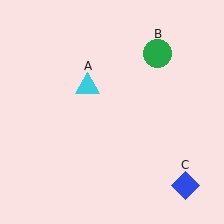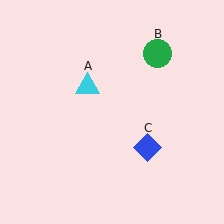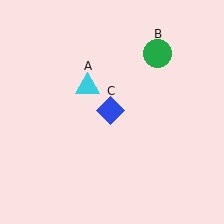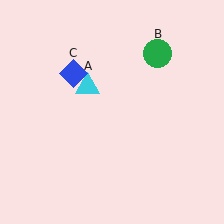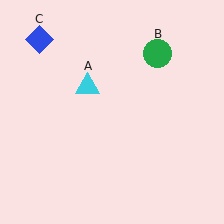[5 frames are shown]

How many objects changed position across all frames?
1 object changed position: blue diamond (object C).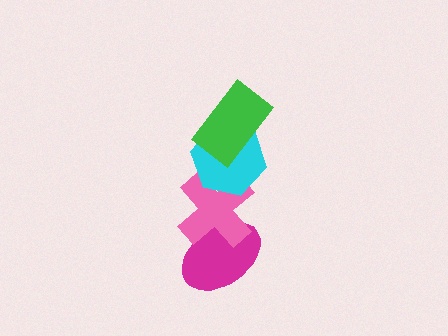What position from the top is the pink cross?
The pink cross is 3rd from the top.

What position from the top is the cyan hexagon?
The cyan hexagon is 2nd from the top.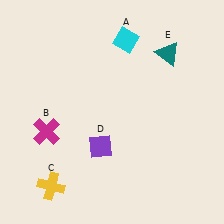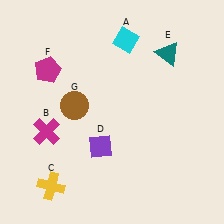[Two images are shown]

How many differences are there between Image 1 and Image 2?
There are 2 differences between the two images.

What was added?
A magenta pentagon (F), a brown circle (G) were added in Image 2.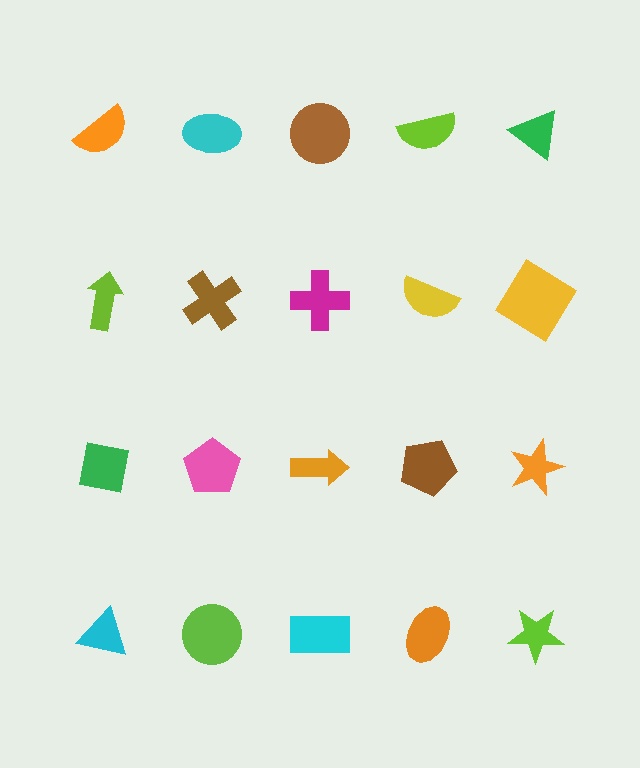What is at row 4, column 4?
An orange ellipse.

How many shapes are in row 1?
5 shapes.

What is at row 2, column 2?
A brown cross.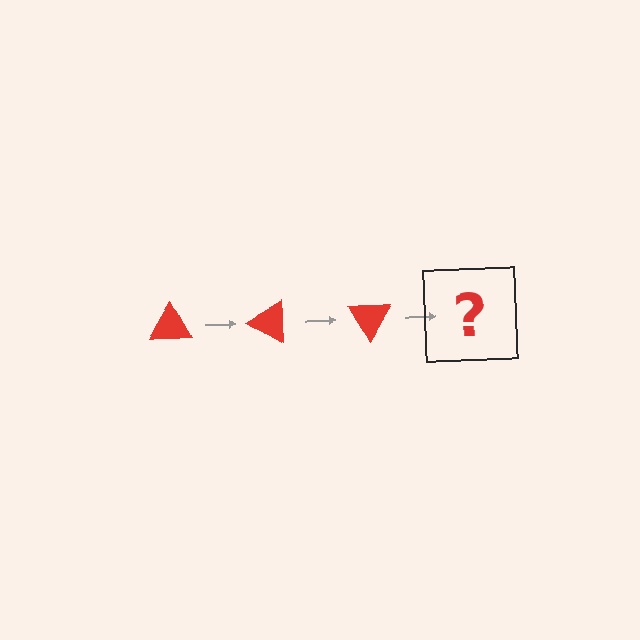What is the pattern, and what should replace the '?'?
The pattern is that the triangle rotates 30 degrees each step. The '?' should be a red triangle rotated 90 degrees.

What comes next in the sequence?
The next element should be a red triangle rotated 90 degrees.